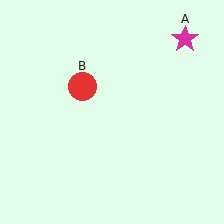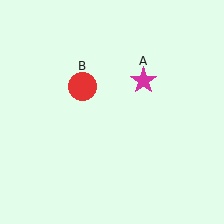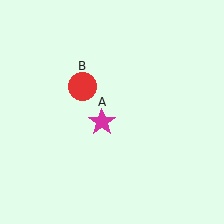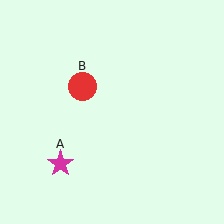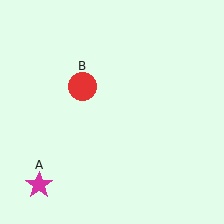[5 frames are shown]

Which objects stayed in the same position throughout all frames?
Red circle (object B) remained stationary.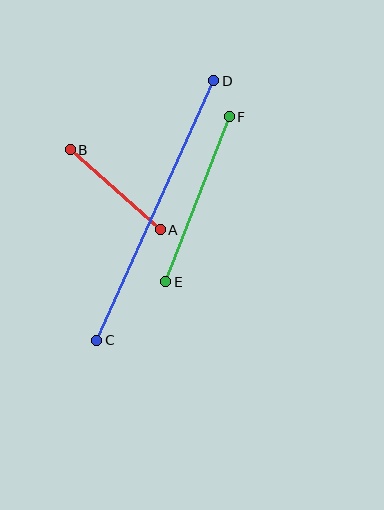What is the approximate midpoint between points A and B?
The midpoint is at approximately (115, 190) pixels.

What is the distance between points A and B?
The distance is approximately 120 pixels.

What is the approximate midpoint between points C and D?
The midpoint is at approximately (155, 211) pixels.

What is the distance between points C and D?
The distance is approximately 285 pixels.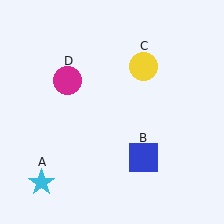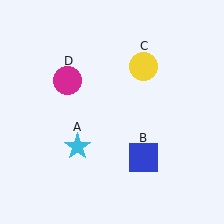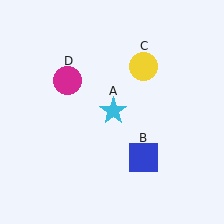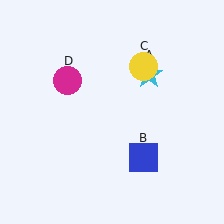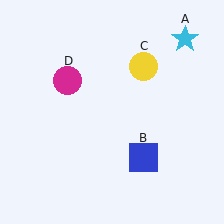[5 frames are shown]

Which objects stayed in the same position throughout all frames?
Blue square (object B) and yellow circle (object C) and magenta circle (object D) remained stationary.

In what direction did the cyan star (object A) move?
The cyan star (object A) moved up and to the right.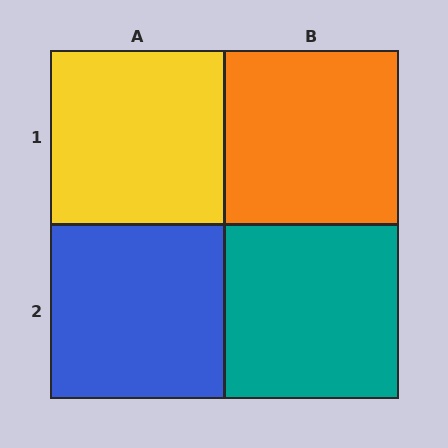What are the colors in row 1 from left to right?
Yellow, orange.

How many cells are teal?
1 cell is teal.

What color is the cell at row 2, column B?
Teal.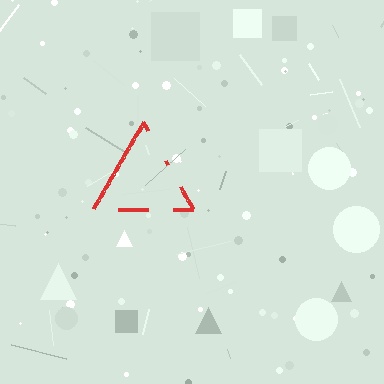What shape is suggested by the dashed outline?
The dashed outline suggests a triangle.